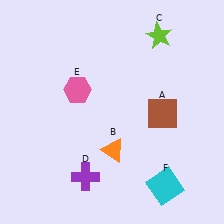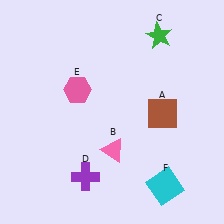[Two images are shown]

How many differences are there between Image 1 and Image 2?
There are 2 differences between the two images.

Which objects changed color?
B changed from orange to pink. C changed from lime to green.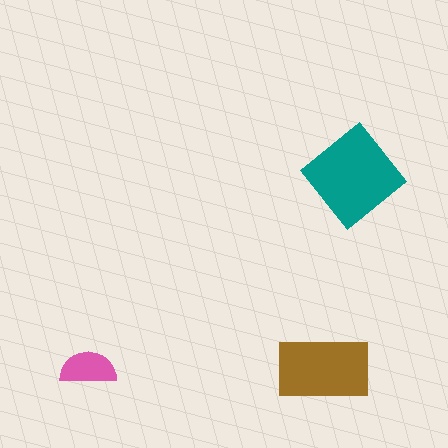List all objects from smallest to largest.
The pink semicircle, the brown rectangle, the teal diamond.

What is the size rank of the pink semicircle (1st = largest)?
3rd.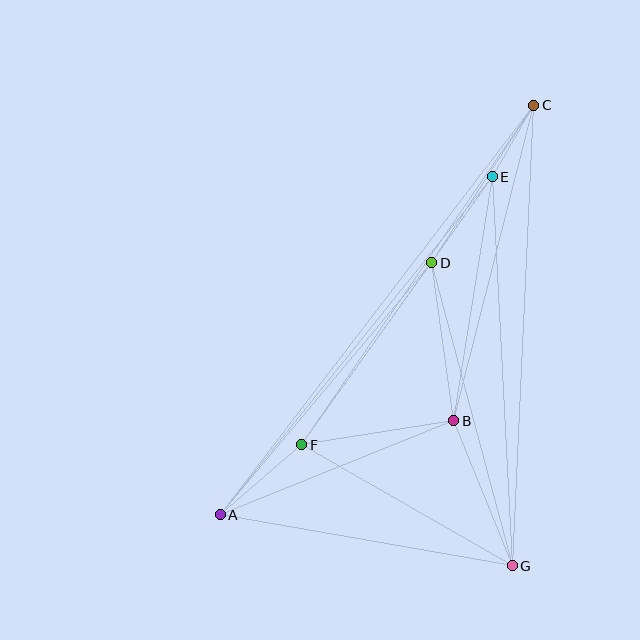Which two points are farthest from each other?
Points A and C are farthest from each other.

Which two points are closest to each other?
Points C and E are closest to each other.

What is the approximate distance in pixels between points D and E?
The distance between D and E is approximately 105 pixels.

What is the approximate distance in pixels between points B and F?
The distance between B and F is approximately 153 pixels.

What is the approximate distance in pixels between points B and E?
The distance between B and E is approximately 247 pixels.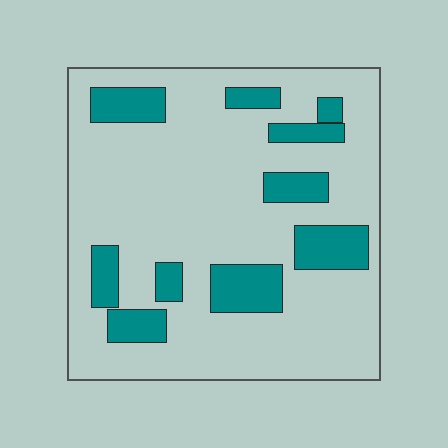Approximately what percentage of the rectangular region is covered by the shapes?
Approximately 20%.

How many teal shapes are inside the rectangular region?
10.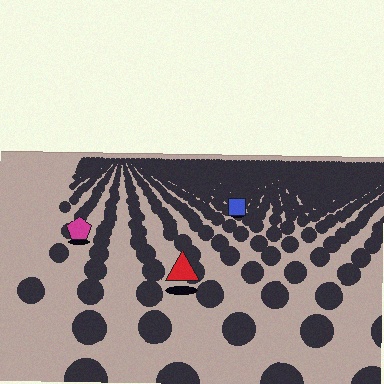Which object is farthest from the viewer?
The blue square is farthest from the viewer. It appears smaller and the ground texture around it is denser.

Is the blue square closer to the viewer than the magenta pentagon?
No. The magenta pentagon is closer — you can tell from the texture gradient: the ground texture is coarser near it.